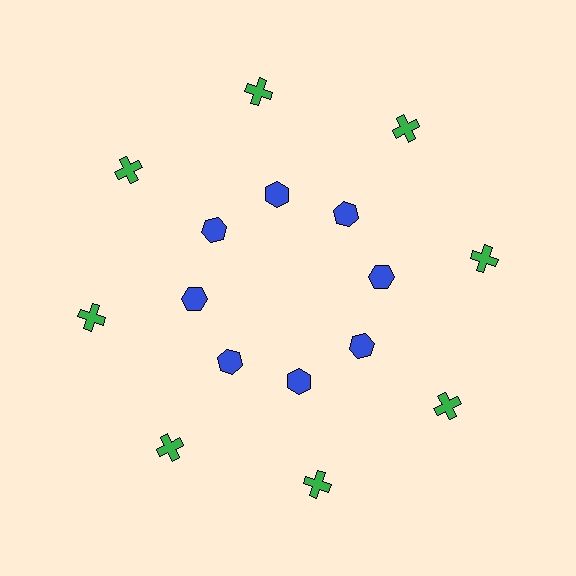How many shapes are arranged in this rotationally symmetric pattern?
There are 16 shapes, arranged in 8 groups of 2.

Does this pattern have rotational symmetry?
Yes, this pattern has 8-fold rotational symmetry. It looks the same after rotating 45 degrees around the center.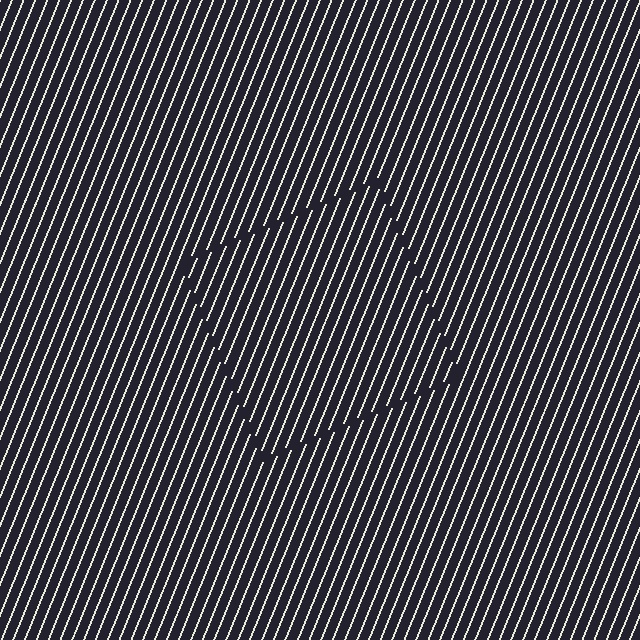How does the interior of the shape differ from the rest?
The interior of the shape contains the same grating, shifted by half a period — the contour is defined by the phase discontinuity where line-ends from the inner and outer gratings abut.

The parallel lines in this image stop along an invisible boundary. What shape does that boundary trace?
An illusory square. The interior of the shape contains the same grating, shifted by half a period — the contour is defined by the phase discontinuity where line-ends from the inner and outer gratings abut.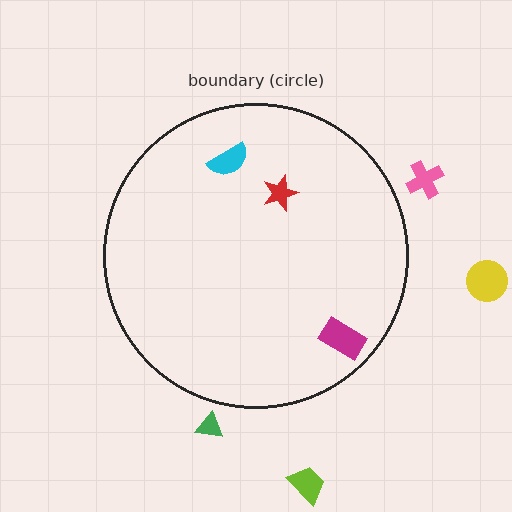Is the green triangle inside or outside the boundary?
Outside.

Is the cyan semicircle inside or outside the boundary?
Inside.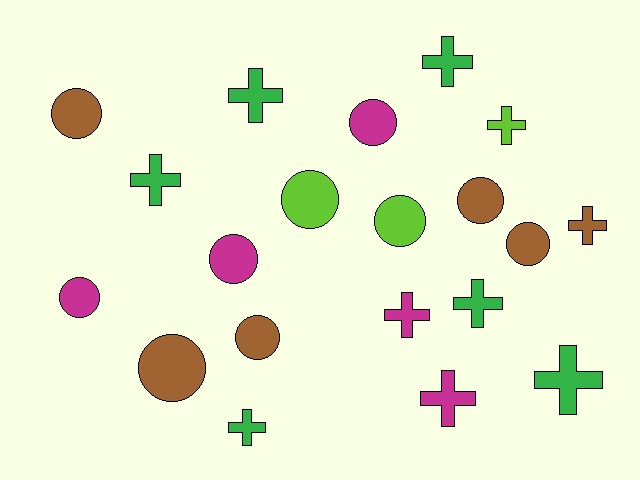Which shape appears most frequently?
Cross, with 10 objects.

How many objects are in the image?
There are 20 objects.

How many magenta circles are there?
There are 3 magenta circles.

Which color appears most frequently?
Brown, with 6 objects.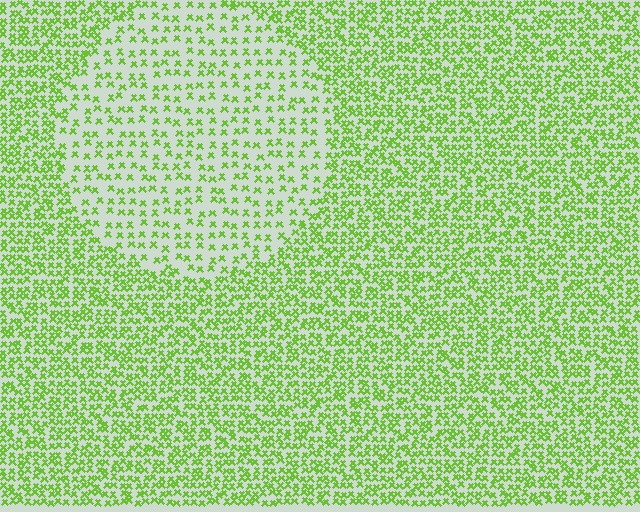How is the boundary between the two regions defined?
The boundary is defined by a change in element density (approximately 2.1x ratio). All elements are the same color, size, and shape.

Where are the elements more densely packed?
The elements are more densely packed outside the circle boundary.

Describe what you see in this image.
The image contains small lime elements arranged at two different densities. A circle-shaped region is visible where the elements are less densely packed than the surrounding area.